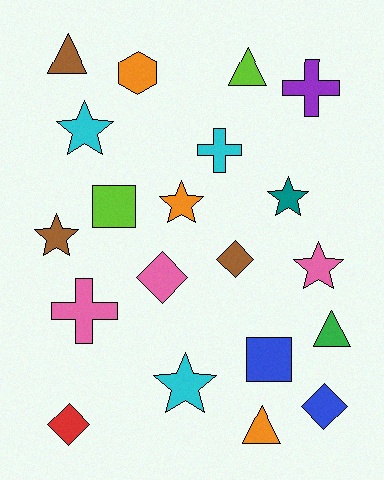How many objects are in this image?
There are 20 objects.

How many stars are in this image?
There are 6 stars.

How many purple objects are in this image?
There is 1 purple object.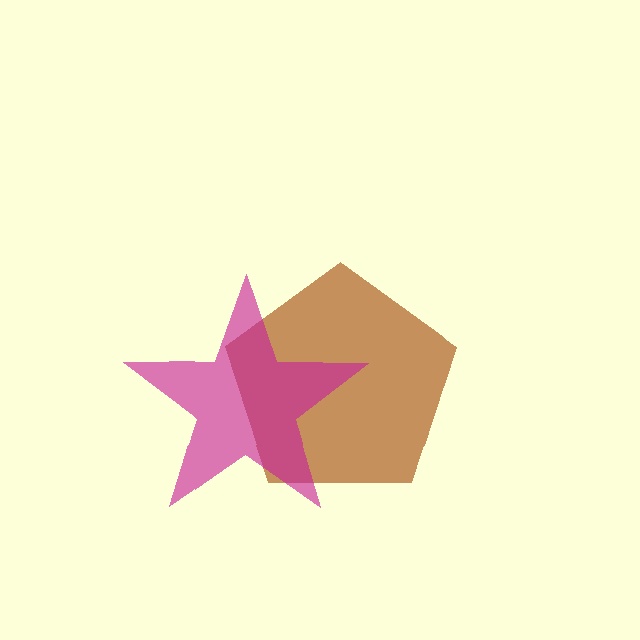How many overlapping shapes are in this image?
There are 2 overlapping shapes in the image.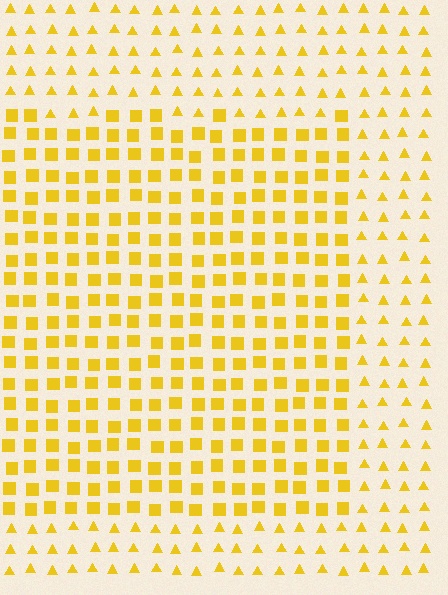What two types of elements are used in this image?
The image uses squares inside the rectangle region and triangles outside it.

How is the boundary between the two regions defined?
The boundary is defined by a change in element shape: squares inside vs. triangles outside. All elements share the same color and spacing.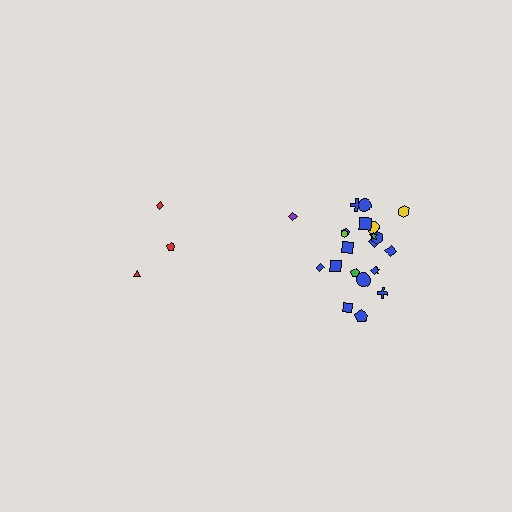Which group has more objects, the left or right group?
The right group.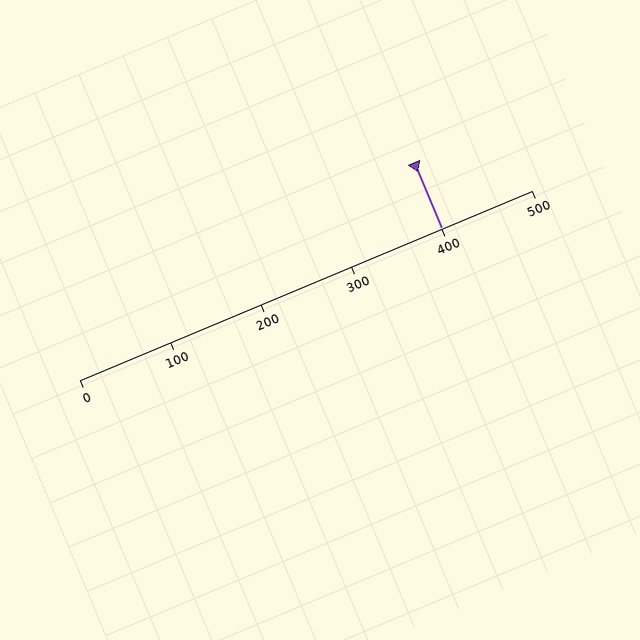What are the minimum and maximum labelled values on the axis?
The axis runs from 0 to 500.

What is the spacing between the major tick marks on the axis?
The major ticks are spaced 100 apart.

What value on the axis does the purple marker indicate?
The marker indicates approximately 400.